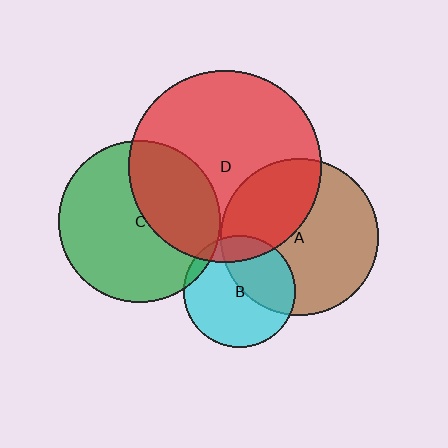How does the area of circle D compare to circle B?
Approximately 2.9 times.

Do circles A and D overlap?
Yes.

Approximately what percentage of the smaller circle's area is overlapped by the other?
Approximately 35%.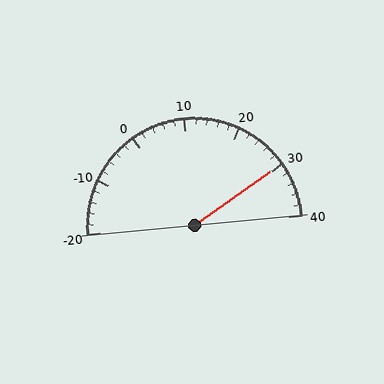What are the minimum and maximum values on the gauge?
The gauge ranges from -20 to 40.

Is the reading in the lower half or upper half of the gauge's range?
The reading is in the upper half of the range (-20 to 40).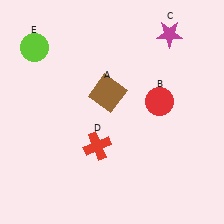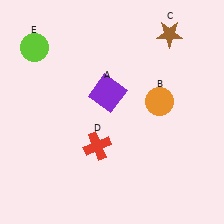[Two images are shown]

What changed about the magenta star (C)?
In Image 1, C is magenta. In Image 2, it changed to brown.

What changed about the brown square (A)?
In Image 1, A is brown. In Image 2, it changed to purple.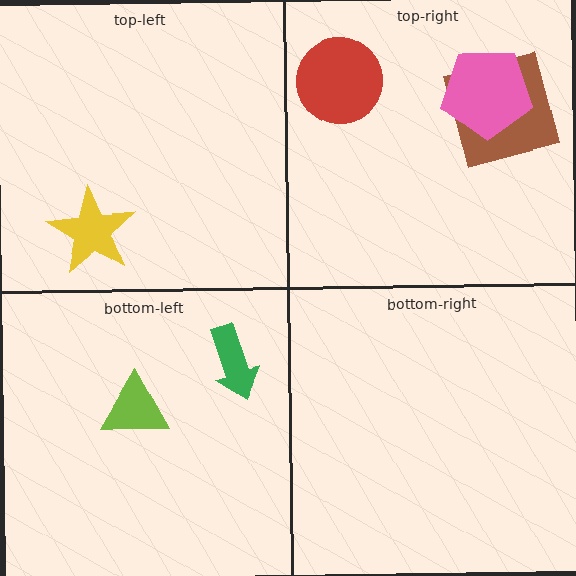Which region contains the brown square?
The top-right region.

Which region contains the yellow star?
The top-left region.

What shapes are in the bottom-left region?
The green arrow, the lime triangle.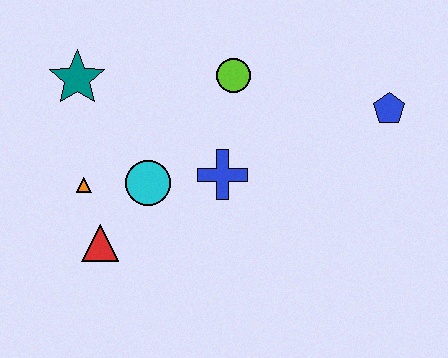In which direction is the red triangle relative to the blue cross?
The red triangle is to the left of the blue cross.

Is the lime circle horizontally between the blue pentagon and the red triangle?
Yes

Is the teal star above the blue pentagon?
Yes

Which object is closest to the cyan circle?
The orange triangle is closest to the cyan circle.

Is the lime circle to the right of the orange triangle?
Yes